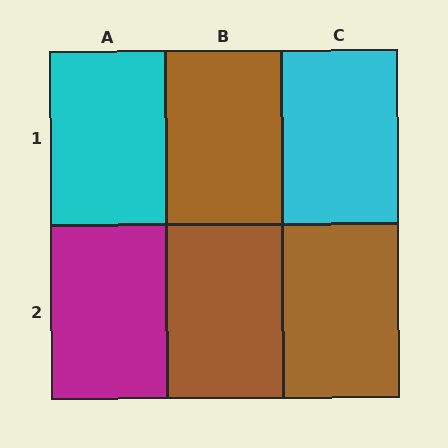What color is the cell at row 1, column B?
Brown.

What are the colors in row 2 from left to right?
Magenta, brown, brown.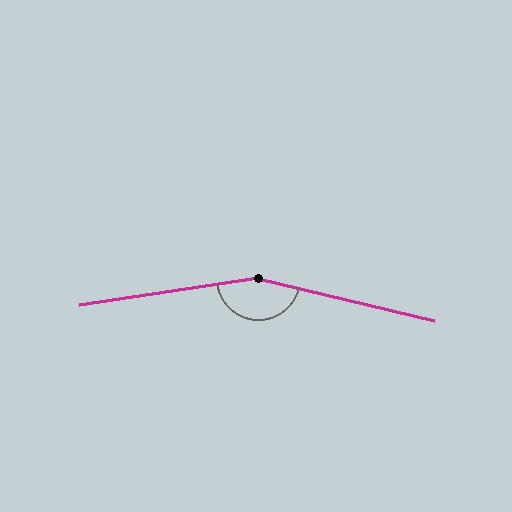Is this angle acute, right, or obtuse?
It is obtuse.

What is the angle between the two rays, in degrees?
Approximately 158 degrees.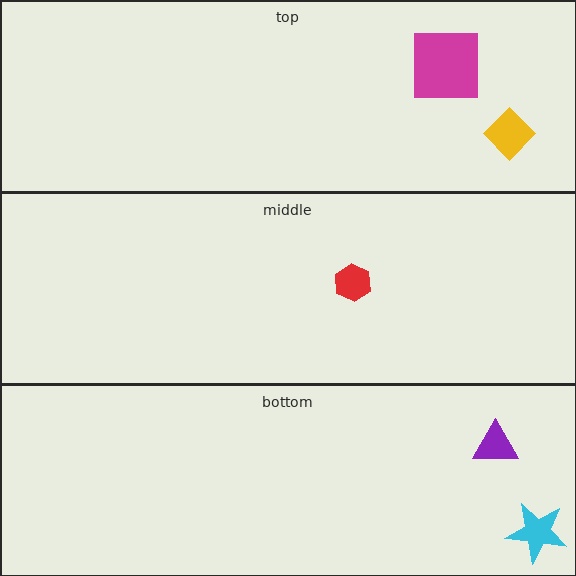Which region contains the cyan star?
The bottom region.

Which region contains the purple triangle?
The bottom region.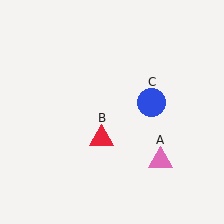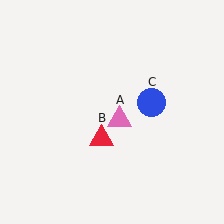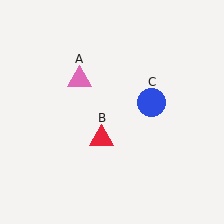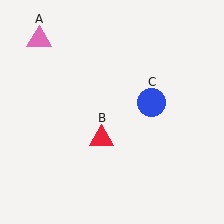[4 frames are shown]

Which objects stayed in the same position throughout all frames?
Red triangle (object B) and blue circle (object C) remained stationary.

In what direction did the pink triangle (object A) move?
The pink triangle (object A) moved up and to the left.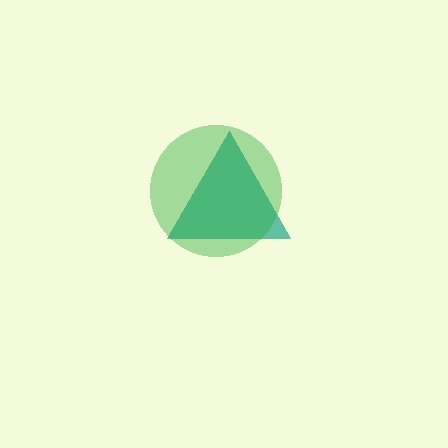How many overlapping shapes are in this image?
There are 2 overlapping shapes in the image.